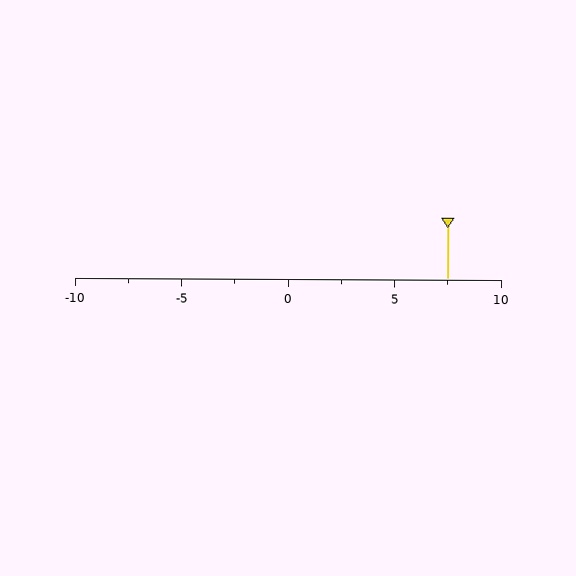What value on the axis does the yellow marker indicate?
The marker indicates approximately 7.5.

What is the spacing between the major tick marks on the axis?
The major ticks are spaced 5 apart.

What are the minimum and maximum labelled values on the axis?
The axis runs from -10 to 10.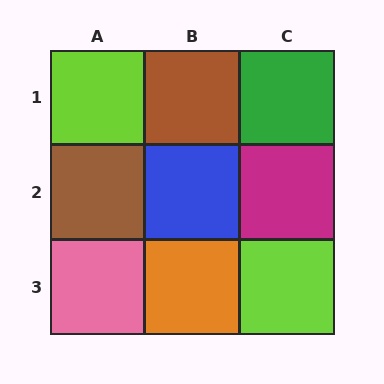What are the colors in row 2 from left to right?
Brown, blue, magenta.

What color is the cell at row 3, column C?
Lime.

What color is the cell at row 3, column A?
Pink.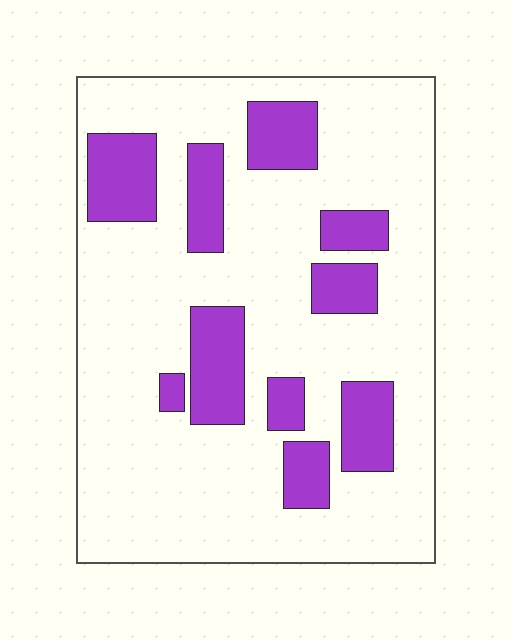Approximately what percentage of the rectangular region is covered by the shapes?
Approximately 20%.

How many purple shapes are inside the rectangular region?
10.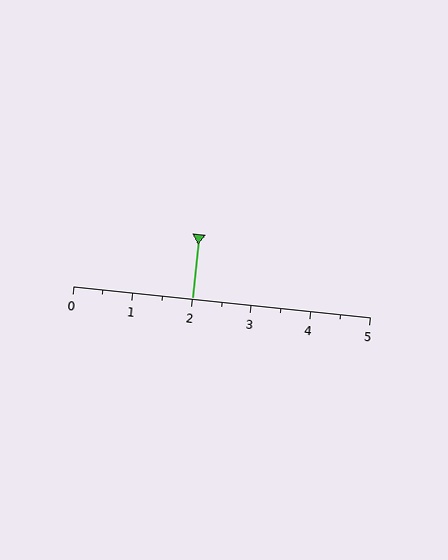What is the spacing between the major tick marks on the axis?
The major ticks are spaced 1 apart.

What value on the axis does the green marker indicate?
The marker indicates approximately 2.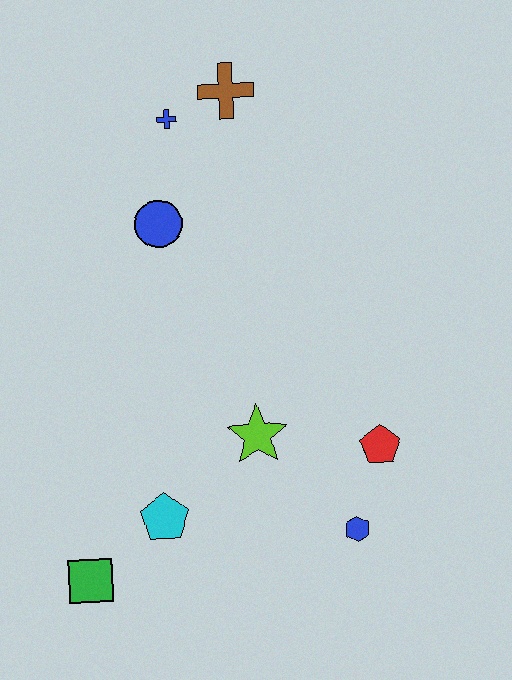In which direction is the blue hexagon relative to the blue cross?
The blue hexagon is below the blue cross.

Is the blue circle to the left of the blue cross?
Yes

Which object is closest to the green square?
The cyan pentagon is closest to the green square.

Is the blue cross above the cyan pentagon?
Yes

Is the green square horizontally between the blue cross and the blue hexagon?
No